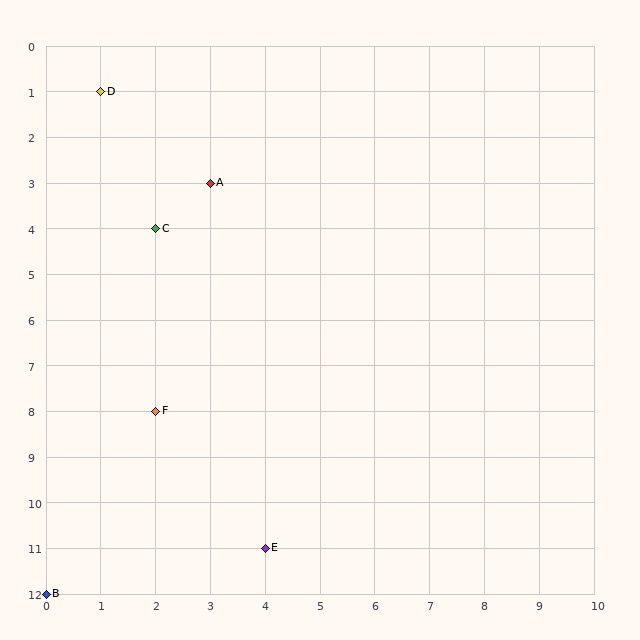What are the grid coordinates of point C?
Point C is at grid coordinates (2, 4).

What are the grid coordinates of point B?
Point B is at grid coordinates (0, 12).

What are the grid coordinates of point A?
Point A is at grid coordinates (3, 3).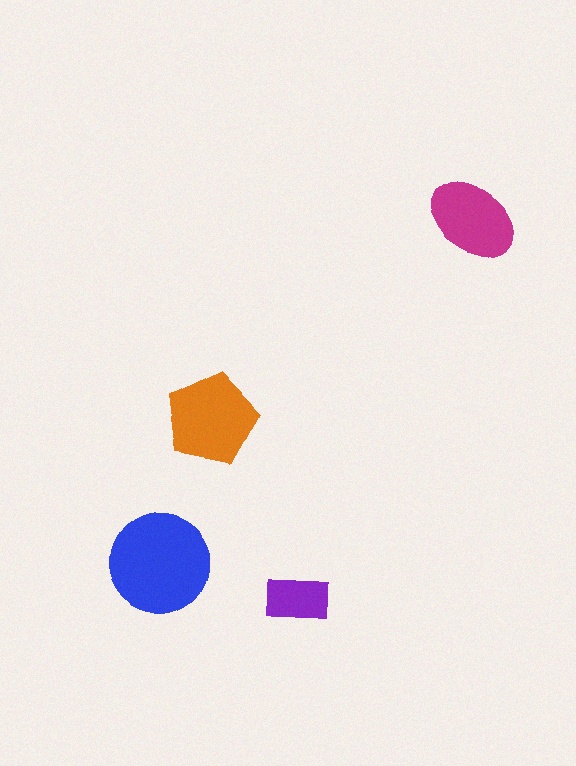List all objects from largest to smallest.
The blue circle, the orange pentagon, the magenta ellipse, the purple rectangle.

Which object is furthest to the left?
The blue circle is leftmost.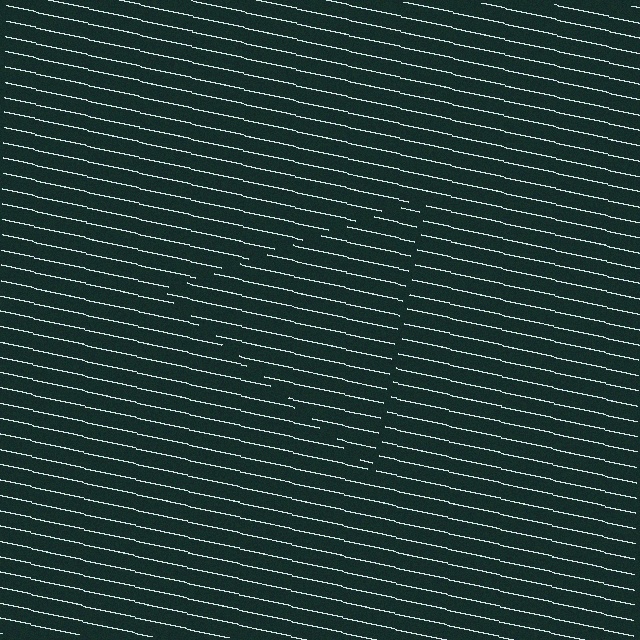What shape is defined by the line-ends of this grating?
An illusory triangle. The interior of the shape contains the same grating, shifted by half a period — the contour is defined by the phase discontinuity where line-ends from the inner and outer gratings abut.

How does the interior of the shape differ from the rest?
The interior of the shape contains the same grating, shifted by half a period — the contour is defined by the phase discontinuity where line-ends from the inner and outer gratings abut.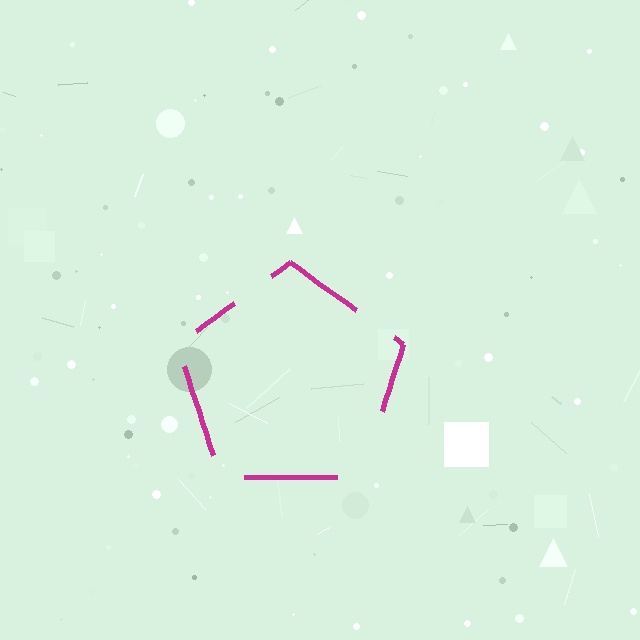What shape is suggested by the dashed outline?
The dashed outline suggests a pentagon.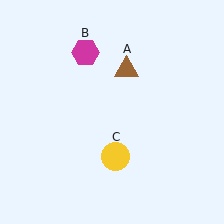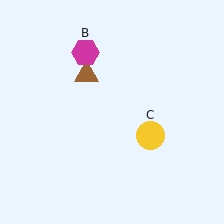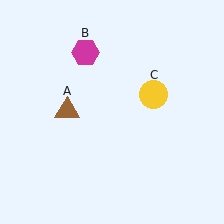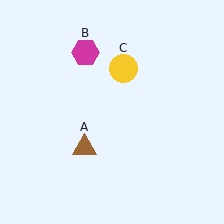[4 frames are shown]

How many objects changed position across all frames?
2 objects changed position: brown triangle (object A), yellow circle (object C).